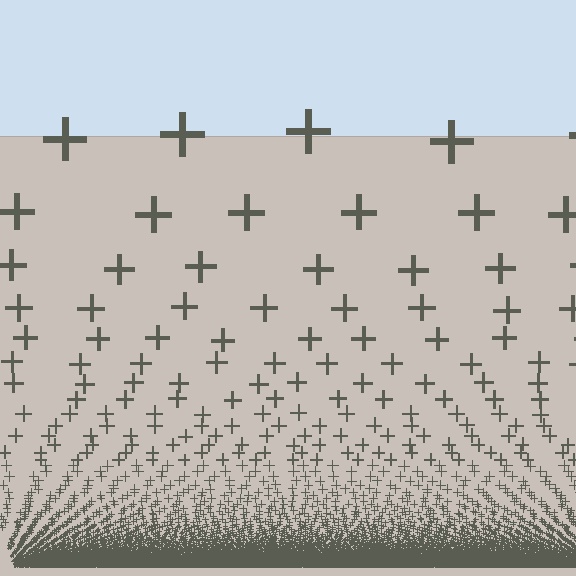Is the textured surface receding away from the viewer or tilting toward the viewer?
The surface appears to tilt toward the viewer. Texture elements get larger and sparser toward the top.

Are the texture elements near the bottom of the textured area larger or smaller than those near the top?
Smaller. The gradient is inverted — elements near the bottom are smaller and denser.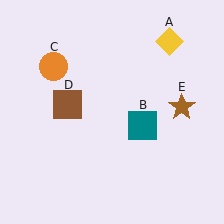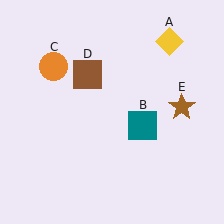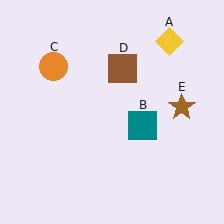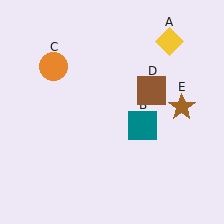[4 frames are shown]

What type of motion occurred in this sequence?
The brown square (object D) rotated clockwise around the center of the scene.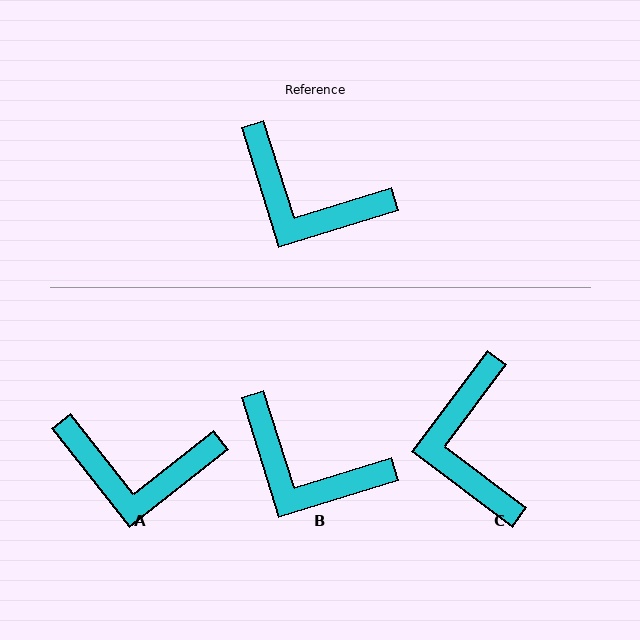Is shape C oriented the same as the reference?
No, it is off by about 54 degrees.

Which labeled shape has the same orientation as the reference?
B.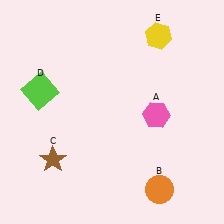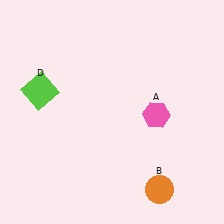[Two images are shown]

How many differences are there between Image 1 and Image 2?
There are 2 differences between the two images.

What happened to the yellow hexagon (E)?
The yellow hexagon (E) was removed in Image 2. It was in the top-right area of Image 1.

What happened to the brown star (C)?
The brown star (C) was removed in Image 2. It was in the bottom-left area of Image 1.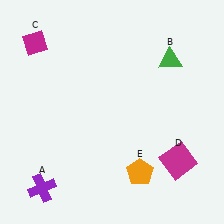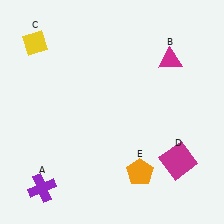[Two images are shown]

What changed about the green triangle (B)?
In Image 1, B is green. In Image 2, it changed to magenta.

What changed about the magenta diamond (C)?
In Image 1, C is magenta. In Image 2, it changed to yellow.